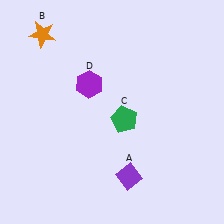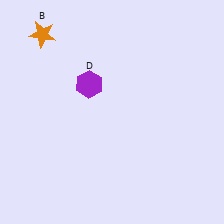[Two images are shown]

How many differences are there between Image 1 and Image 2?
There are 2 differences between the two images.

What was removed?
The green pentagon (C), the purple diamond (A) were removed in Image 2.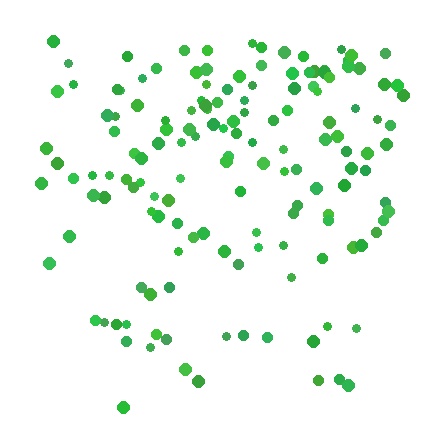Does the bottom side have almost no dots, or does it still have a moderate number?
Still a moderate number, just noticeably fewer than the top.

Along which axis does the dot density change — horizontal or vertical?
Vertical.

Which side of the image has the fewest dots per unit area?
The bottom.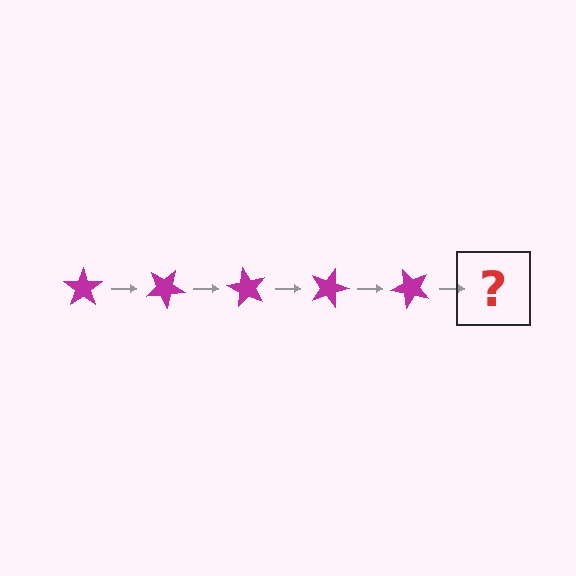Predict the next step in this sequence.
The next step is a magenta star rotated 150 degrees.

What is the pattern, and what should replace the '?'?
The pattern is that the star rotates 30 degrees each step. The '?' should be a magenta star rotated 150 degrees.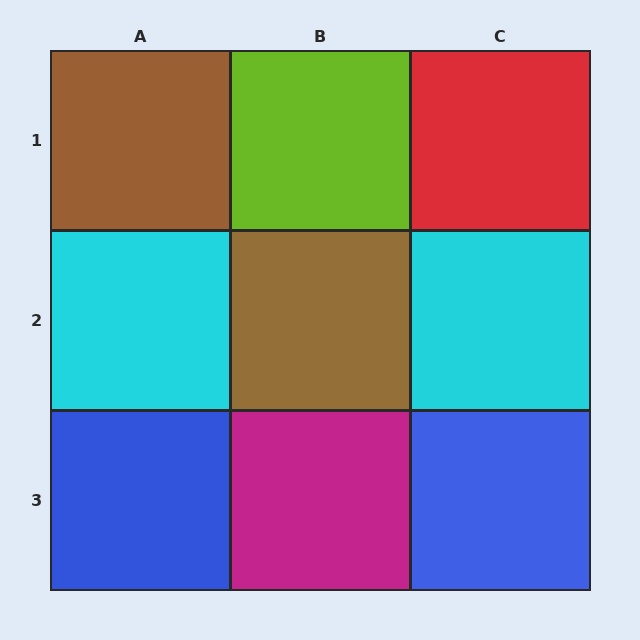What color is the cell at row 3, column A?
Blue.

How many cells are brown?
2 cells are brown.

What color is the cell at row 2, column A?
Cyan.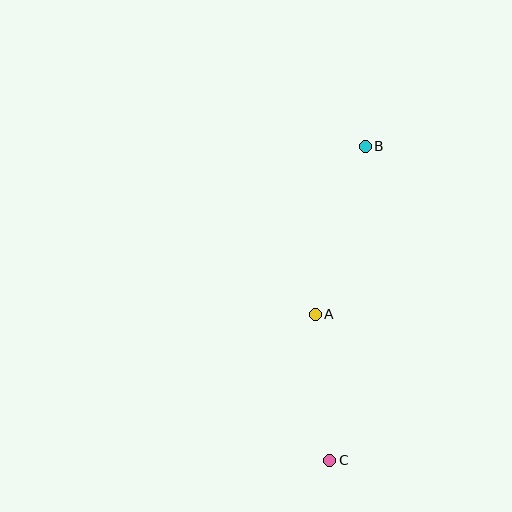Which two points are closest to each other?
Points A and C are closest to each other.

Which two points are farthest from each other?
Points B and C are farthest from each other.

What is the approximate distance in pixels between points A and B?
The distance between A and B is approximately 176 pixels.